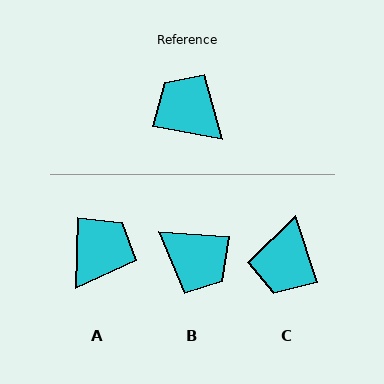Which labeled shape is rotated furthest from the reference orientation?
B, about 174 degrees away.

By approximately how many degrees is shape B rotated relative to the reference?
Approximately 174 degrees clockwise.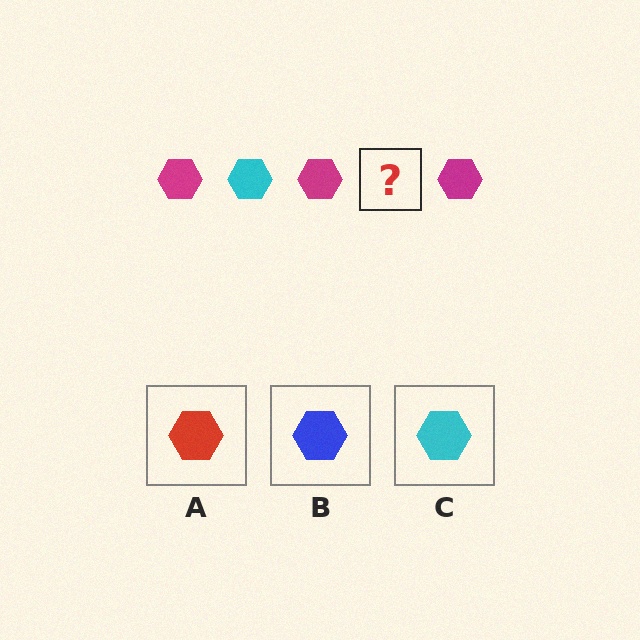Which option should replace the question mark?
Option C.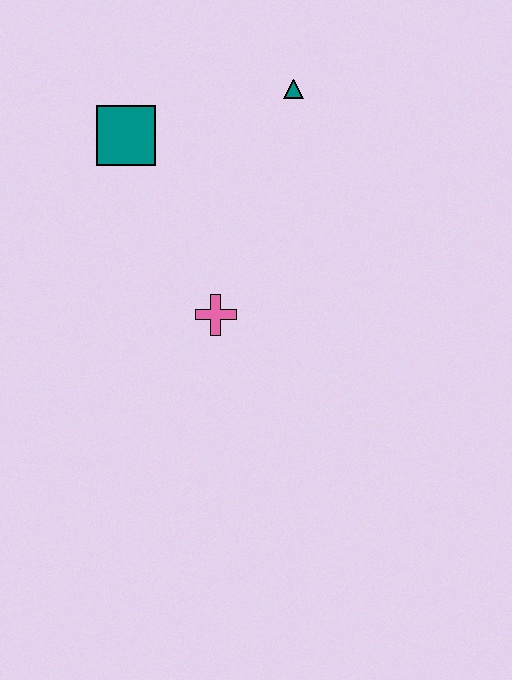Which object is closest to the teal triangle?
The teal square is closest to the teal triangle.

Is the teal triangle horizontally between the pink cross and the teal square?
No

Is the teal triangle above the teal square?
Yes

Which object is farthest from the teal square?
The pink cross is farthest from the teal square.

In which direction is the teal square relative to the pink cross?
The teal square is above the pink cross.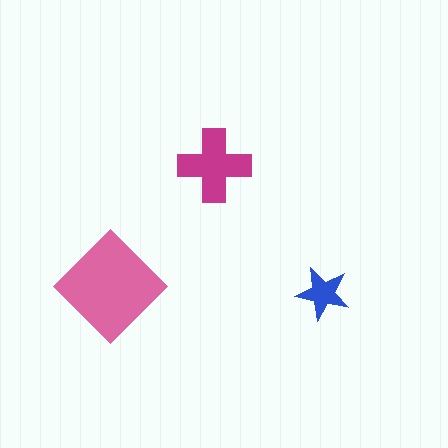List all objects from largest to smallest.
The pink diamond, the magenta cross, the blue star.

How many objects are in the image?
There are 3 objects in the image.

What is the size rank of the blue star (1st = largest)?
3rd.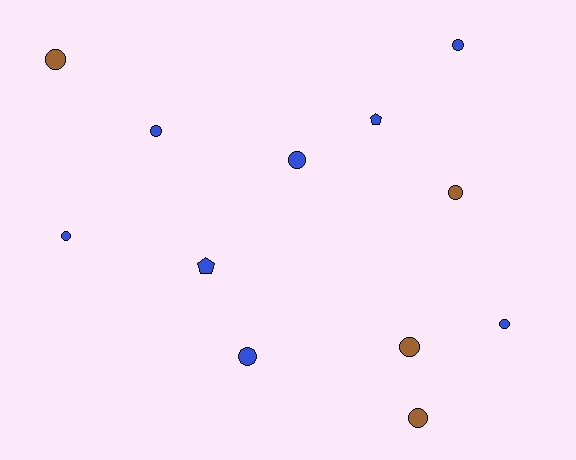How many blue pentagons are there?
There are 2 blue pentagons.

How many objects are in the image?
There are 12 objects.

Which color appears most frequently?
Blue, with 8 objects.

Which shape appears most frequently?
Circle, with 10 objects.